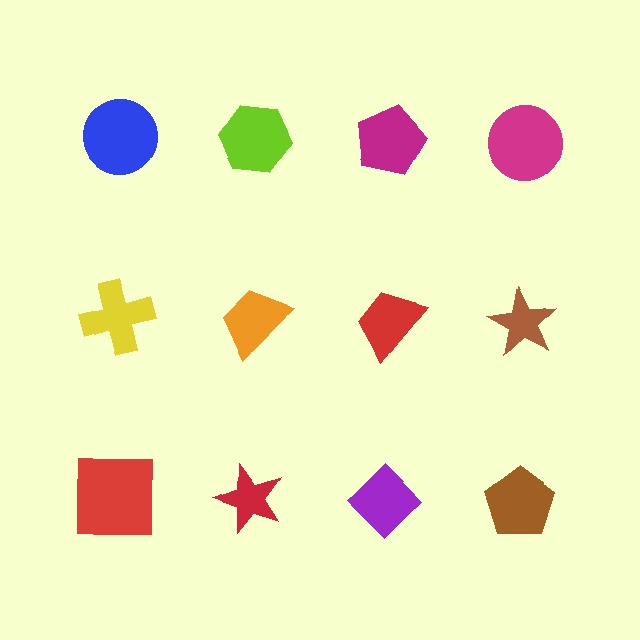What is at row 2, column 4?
A brown star.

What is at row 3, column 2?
A red star.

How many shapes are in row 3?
4 shapes.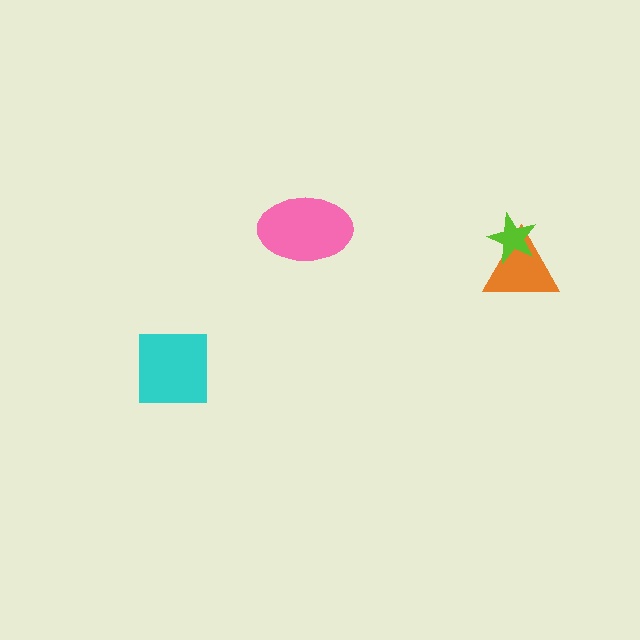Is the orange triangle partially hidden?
Yes, it is partially covered by another shape.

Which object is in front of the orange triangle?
The lime star is in front of the orange triangle.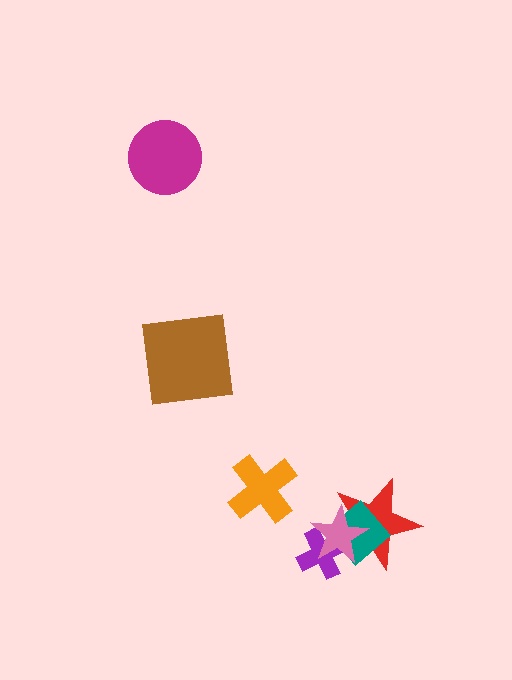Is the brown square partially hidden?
No, no other shape covers it.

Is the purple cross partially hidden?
Yes, it is partially covered by another shape.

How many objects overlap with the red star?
3 objects overlap with the red star.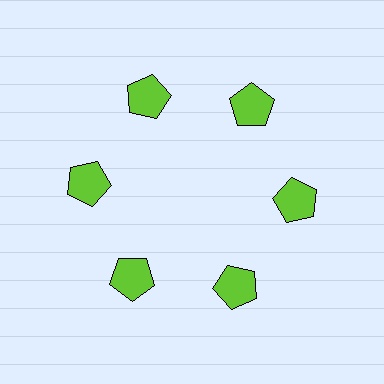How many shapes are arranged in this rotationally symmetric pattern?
There are 6 shapes, arranged in 6 groups of 1.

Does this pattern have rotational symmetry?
Yes, this pattern has 6-fold rotational symmetry. It looks the same after rotating 60 degrees around the center.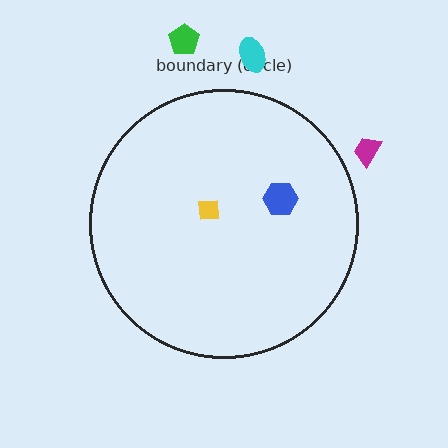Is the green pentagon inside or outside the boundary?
Outside.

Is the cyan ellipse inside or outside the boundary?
Outside.